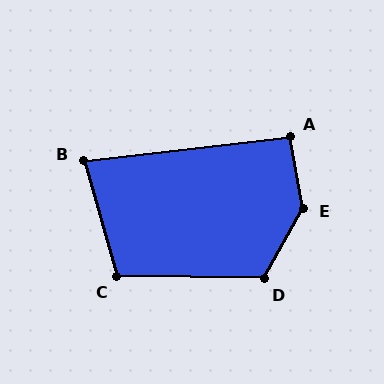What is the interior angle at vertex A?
Approximately 94 degrees (approximately right).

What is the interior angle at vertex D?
Approximately 118 degrees (obtuse).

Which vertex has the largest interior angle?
E, at approximately 140 degrees.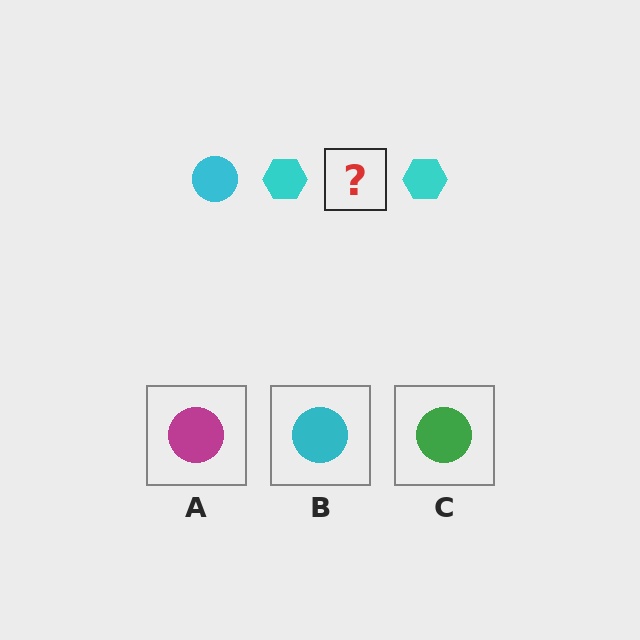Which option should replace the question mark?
Option B.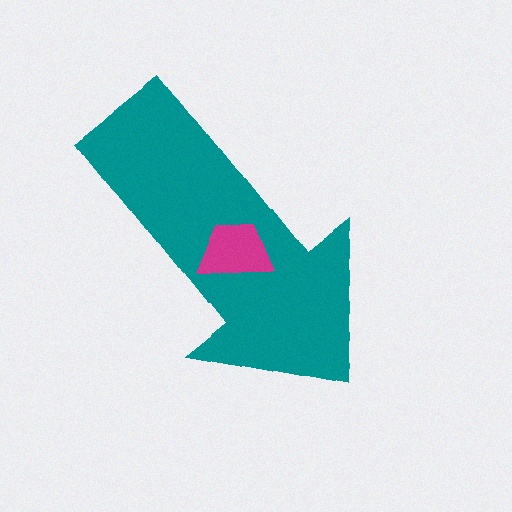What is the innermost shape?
The magenta trapezoid.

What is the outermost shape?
The teal arrow.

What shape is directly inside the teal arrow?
The magenta trapezoid.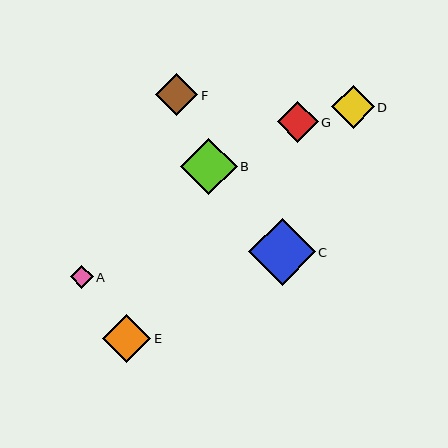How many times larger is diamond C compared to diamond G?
Diamond C is approximately 1.6 times the size of diamond G.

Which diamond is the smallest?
Diamond A is the smallest with a size of approximately 23 pixels.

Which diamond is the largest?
Diamond C is the largest with a size of approximately 66 pixels.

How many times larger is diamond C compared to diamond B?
Diamond C is approximately 1.2 times the size of diamond B.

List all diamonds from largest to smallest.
From largest to smallest: C, B, E, F, D, G, A.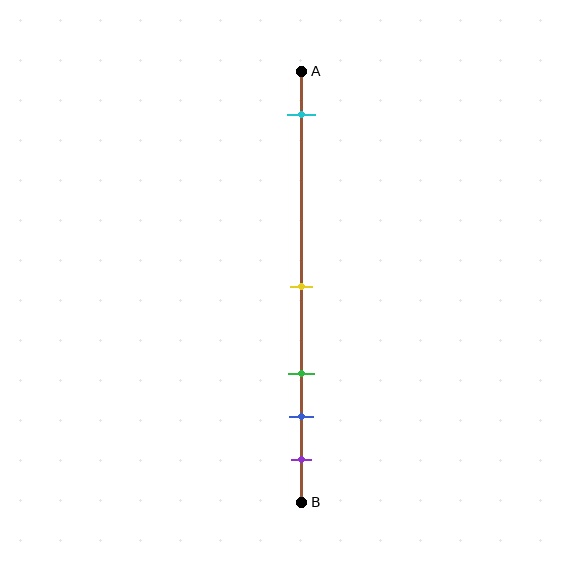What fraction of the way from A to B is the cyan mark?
The cyan mark is approximately 10% (0.1) of the way from A to B.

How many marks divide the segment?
There are 5 marks dividing the segment.